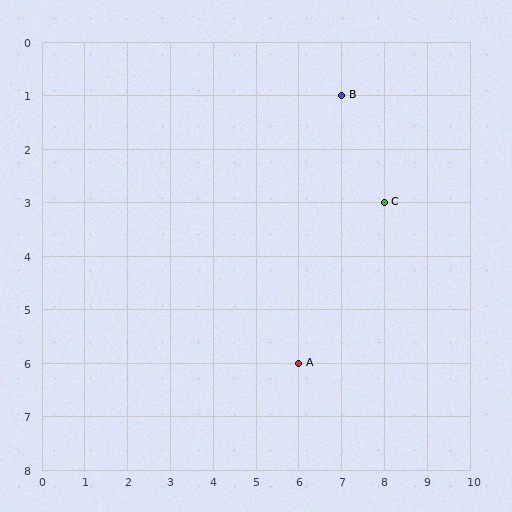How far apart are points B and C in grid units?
Points B and C are 1 column and 2 rows apart (about 2.2 grid units diagonally).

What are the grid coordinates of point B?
Point B is at grid coordinates (7, 1).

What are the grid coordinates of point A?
Point A is at grid coordinates (6, 6).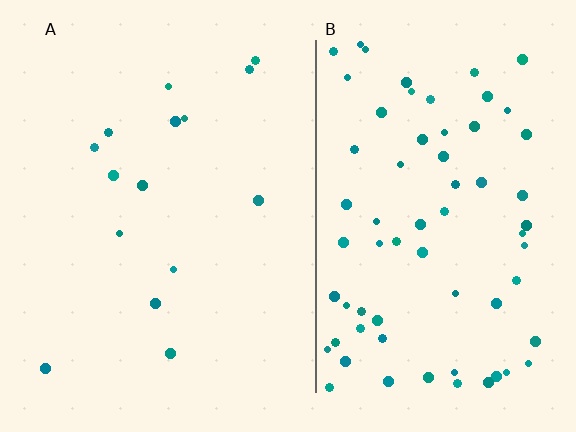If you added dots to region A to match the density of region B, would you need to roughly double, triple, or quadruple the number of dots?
Approximately quadruple.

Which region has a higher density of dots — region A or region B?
B (the right).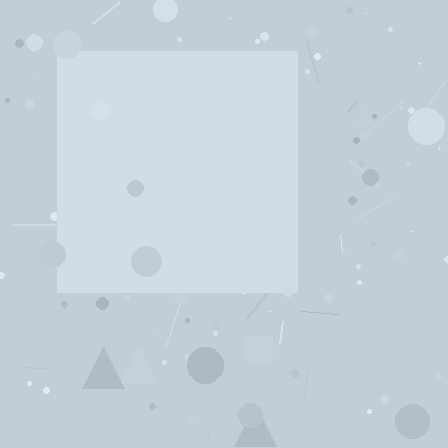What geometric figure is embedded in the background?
A square is embedded in the background.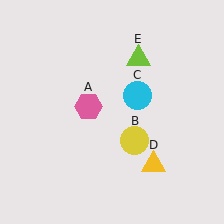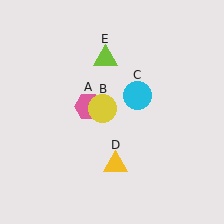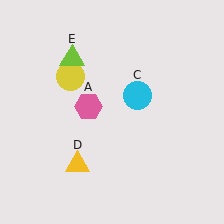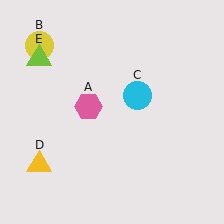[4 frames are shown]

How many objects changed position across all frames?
3 objects changed position: yellow circle (object B), yellow triangle (object D), lime triangle (object E).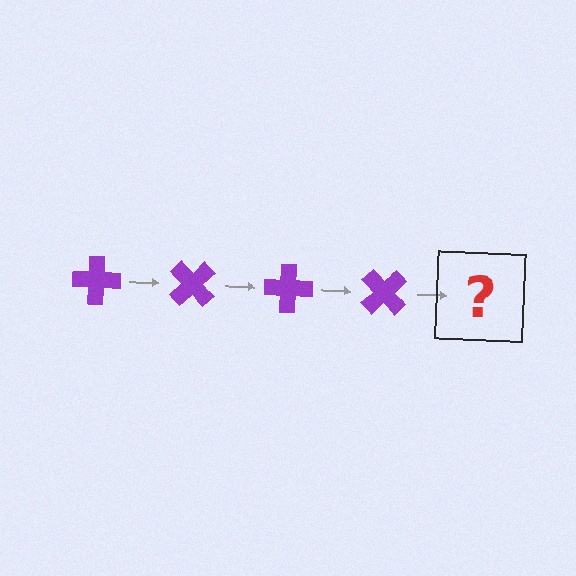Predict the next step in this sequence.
The next step is a purple cross rotated 180 degrees.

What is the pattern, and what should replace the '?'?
The pattern is that the cross rotates 45 degrees each step. The '?' should be a purple cross rotated 180 degrees.